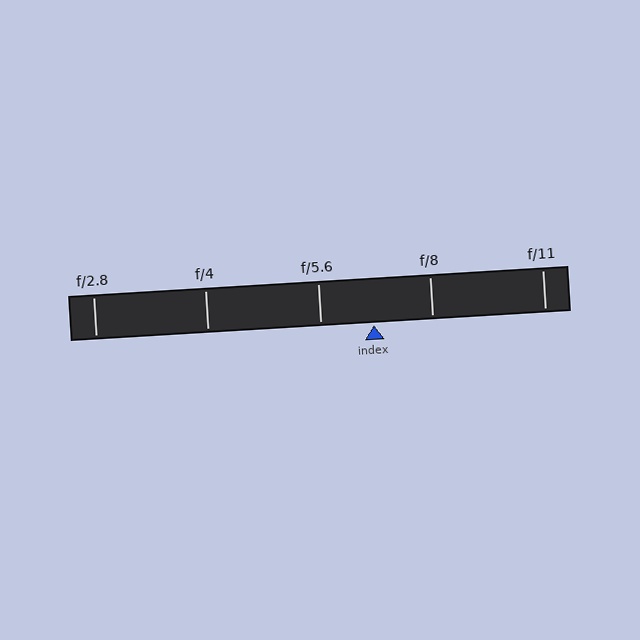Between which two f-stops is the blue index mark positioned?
The index mark is between f/5.6 and f/8.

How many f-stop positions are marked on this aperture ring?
There are 5 f-stop positions marked.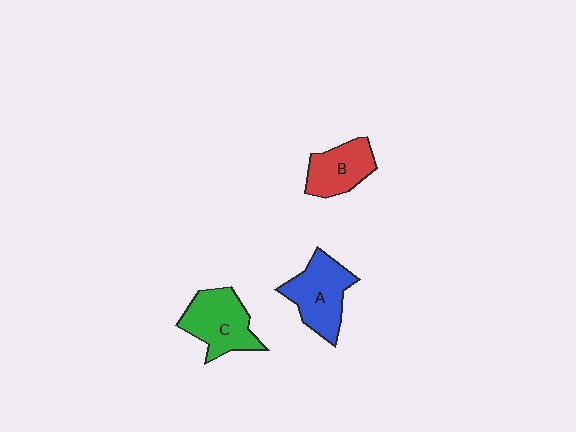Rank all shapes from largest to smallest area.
From largest to smallest: A (blue), C (green), B (red).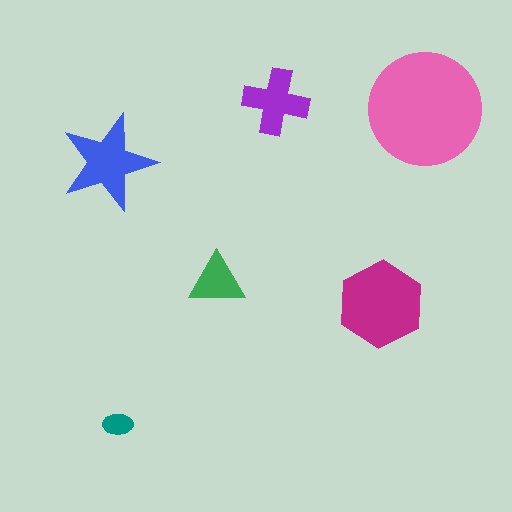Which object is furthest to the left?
The blue star is leftmost.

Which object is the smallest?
The teal ellipse.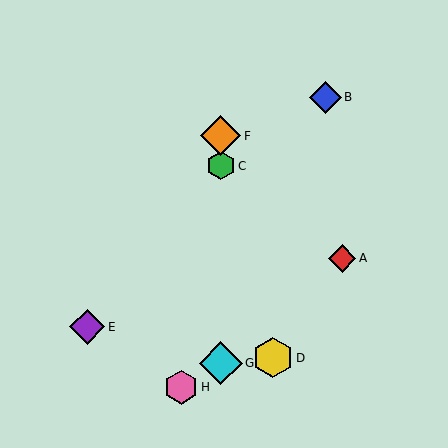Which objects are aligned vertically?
Objects C, F, G are aligned vertically.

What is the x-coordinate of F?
Object F is at x≈221.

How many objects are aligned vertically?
3 objects (C, F, G) are aligned vertically.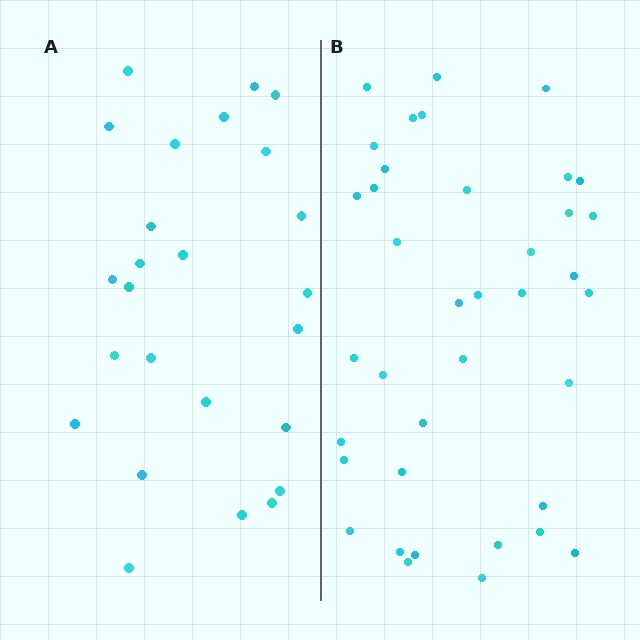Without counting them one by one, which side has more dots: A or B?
Region B (the right region) has more dots.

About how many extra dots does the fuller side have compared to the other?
Region B has approximately 15 more dots than region A.